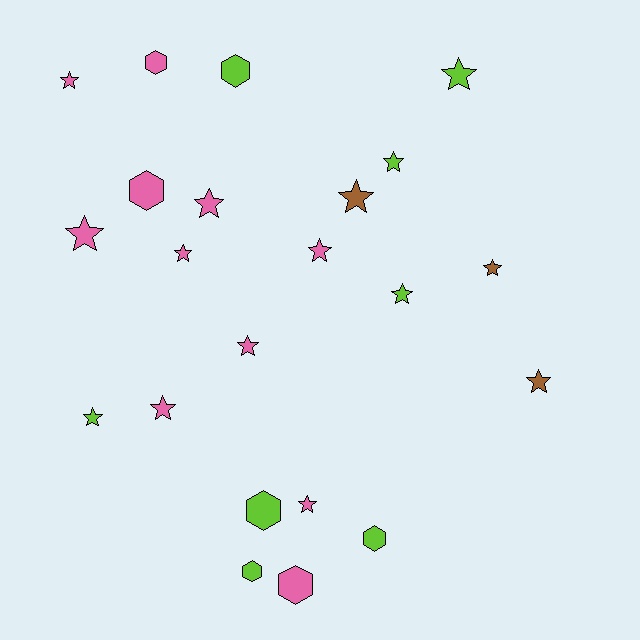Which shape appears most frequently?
Star, with 15 objects.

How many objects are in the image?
There are 22 objects.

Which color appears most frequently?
Pink, with 11 objects.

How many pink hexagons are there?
There are 3 pink hexagons.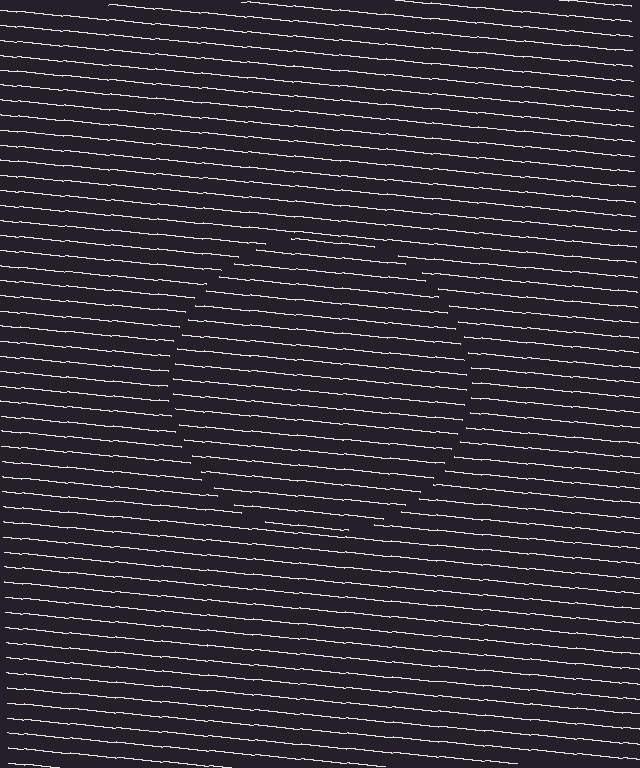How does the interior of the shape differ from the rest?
The interior of the shape contains the same grating, shifted by half a period — the contour is defined by the phase discontinuity where line-ends from the inner and outer gratings abut.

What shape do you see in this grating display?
An illusory circle. The interior of the shape contains the same grating, shifted by half a period — the contour is defined by the phase discontinuity where line-ends from the inner and outer gratings abut.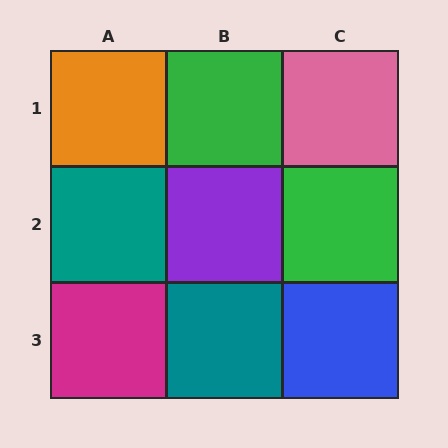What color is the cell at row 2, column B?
Purple.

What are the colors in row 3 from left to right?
Magenta, teal, blue.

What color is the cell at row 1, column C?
Pink.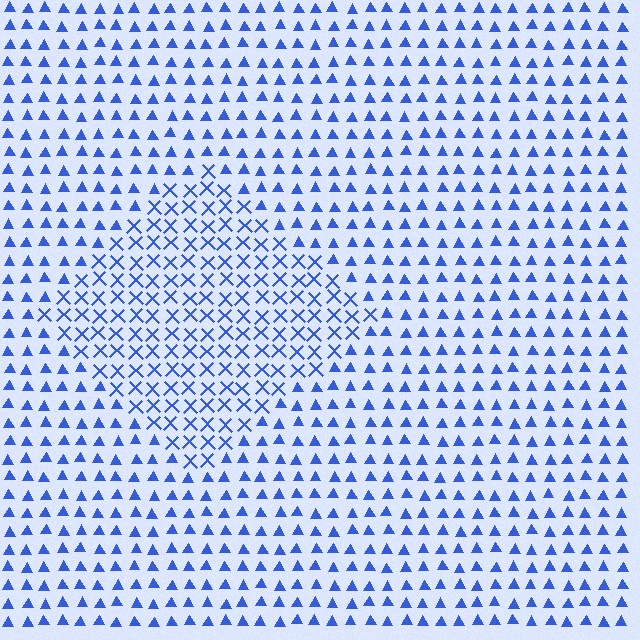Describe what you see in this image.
The image is filled with small blue elements arranged in a uniform grid. A diamond-shaped region contains X marks, while the surrounding area contains triangles. The boundary is defined purely by the change in element shape.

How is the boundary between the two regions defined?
The boundary is defined by a change in element shape: X marks inside vs. triangles outside. All elements share the same color and spacing.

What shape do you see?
I see a diamond.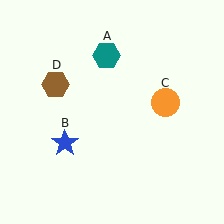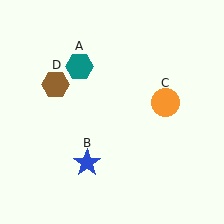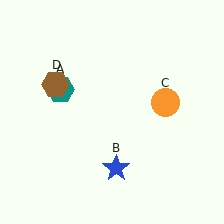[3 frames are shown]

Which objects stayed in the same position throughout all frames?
Orange circle (object C) and brown hexagon (object D) remained stationary.